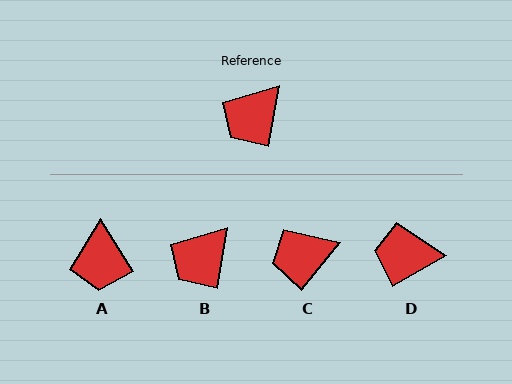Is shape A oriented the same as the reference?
No, it is off by about 42 degrees.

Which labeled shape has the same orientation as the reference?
B.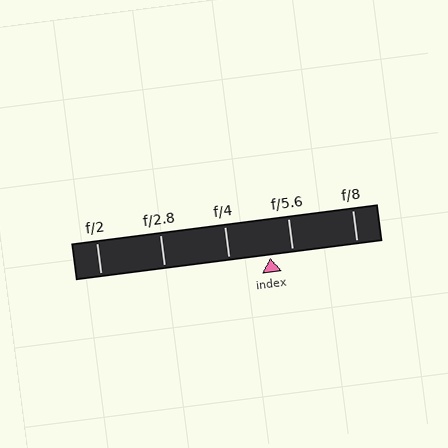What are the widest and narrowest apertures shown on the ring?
The widest aperture shown is f/2 and the narrowest is f/8.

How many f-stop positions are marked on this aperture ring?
There are 5 f-stop positions marked.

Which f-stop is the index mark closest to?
The index mark is closest to f/5.6.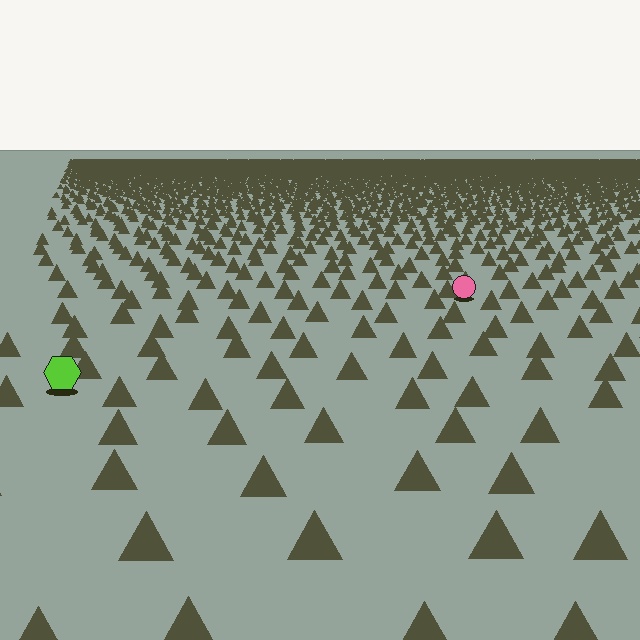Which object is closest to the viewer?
The lime hexagon is closest. The texture marks near it are larger and more spread out.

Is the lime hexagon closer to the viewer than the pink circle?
Yes. The lime hexagon is closer — you can tell from the texture gradient: the ground texture is coarser near it.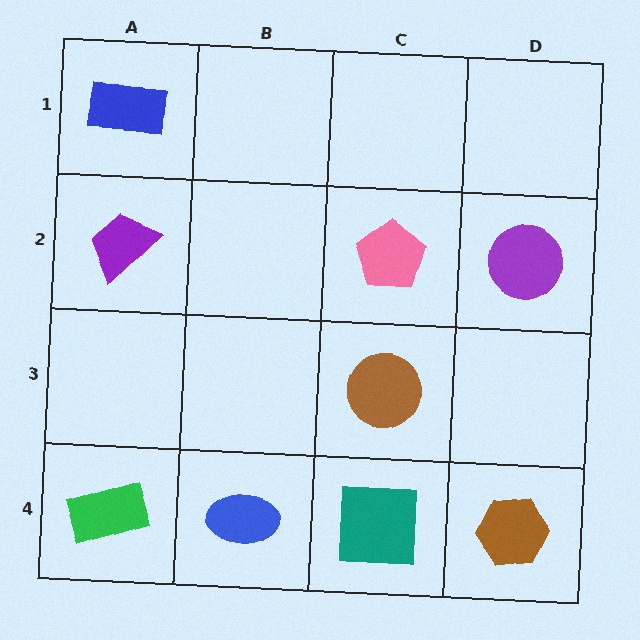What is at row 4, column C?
A teal square.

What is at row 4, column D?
A brown hexagon.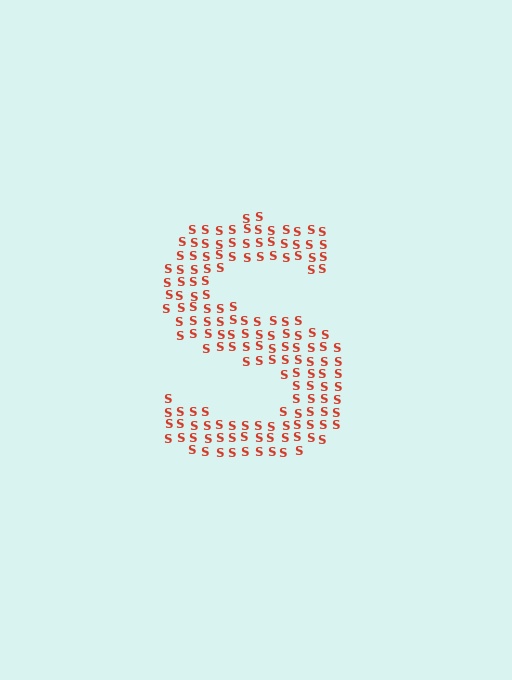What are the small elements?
The small elements are letter S's.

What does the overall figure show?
The overall figure shows the letter S.